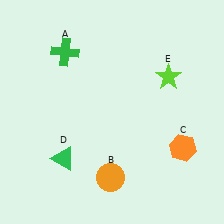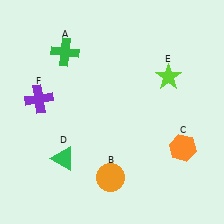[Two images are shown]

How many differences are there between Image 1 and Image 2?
There is 1 difference between the two images.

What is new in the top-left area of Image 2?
A purple cross (F) was added in the top-left area of Image 2.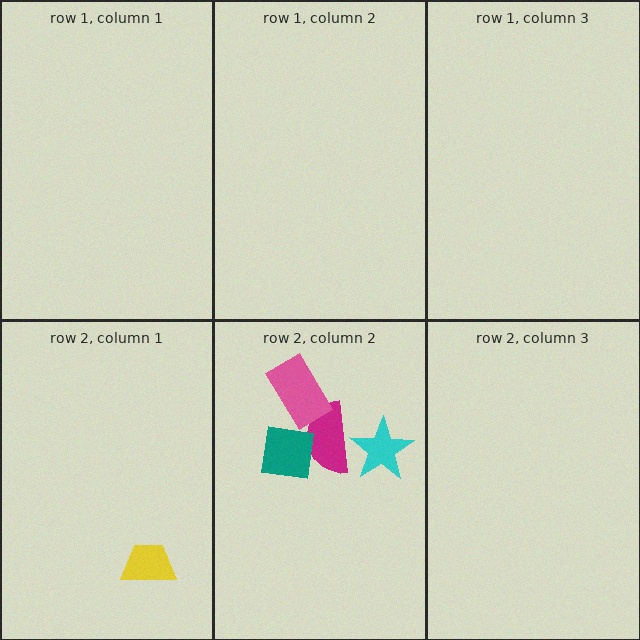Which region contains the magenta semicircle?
The row 2, column 2 region.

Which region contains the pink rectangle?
The row 2, column 2 region.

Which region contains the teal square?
The row 2, column 2 region.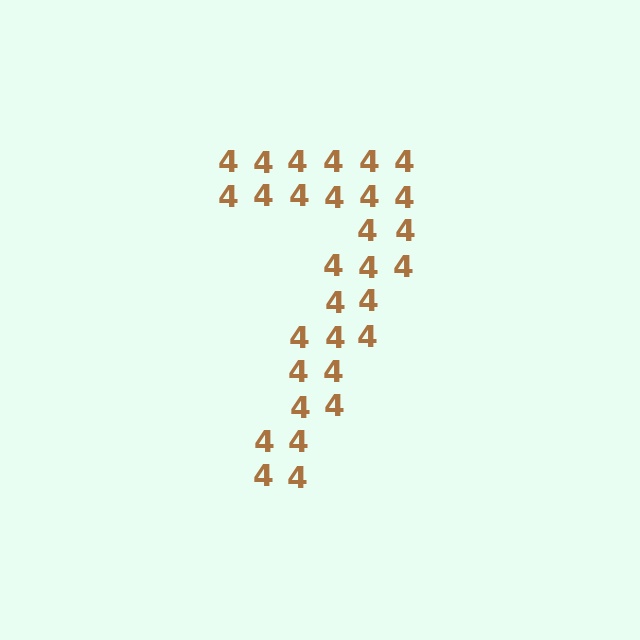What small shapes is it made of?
It is made of small digit 4's.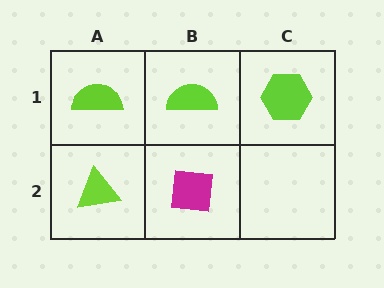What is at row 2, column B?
A magenta square.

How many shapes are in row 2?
2 shapes.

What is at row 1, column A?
A lime semicircle.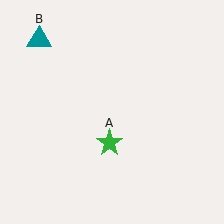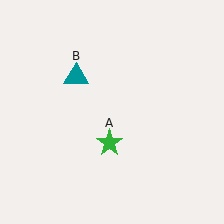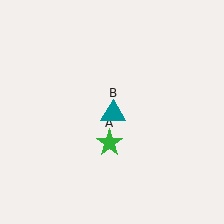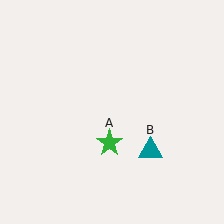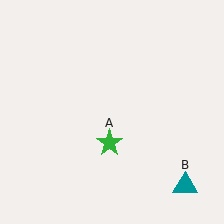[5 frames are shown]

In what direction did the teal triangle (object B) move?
The teal triangle (object B) moved down and to the right.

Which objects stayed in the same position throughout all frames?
Green star (object A) remained stationary.